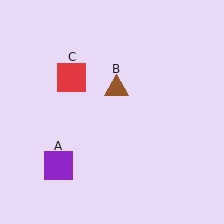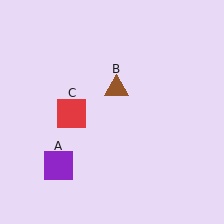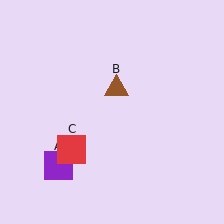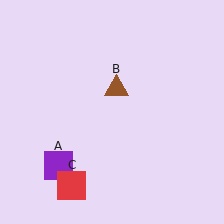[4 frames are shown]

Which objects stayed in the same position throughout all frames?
Purple square (object A) and brown triangle (object B) remained stationary.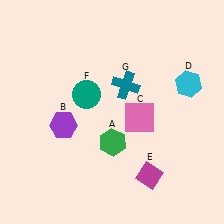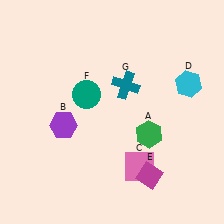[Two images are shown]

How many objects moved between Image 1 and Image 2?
2 objects moved between the two images.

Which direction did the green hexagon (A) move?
The green hexagon (A) moved right.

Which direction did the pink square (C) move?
The pink square (C) moved down.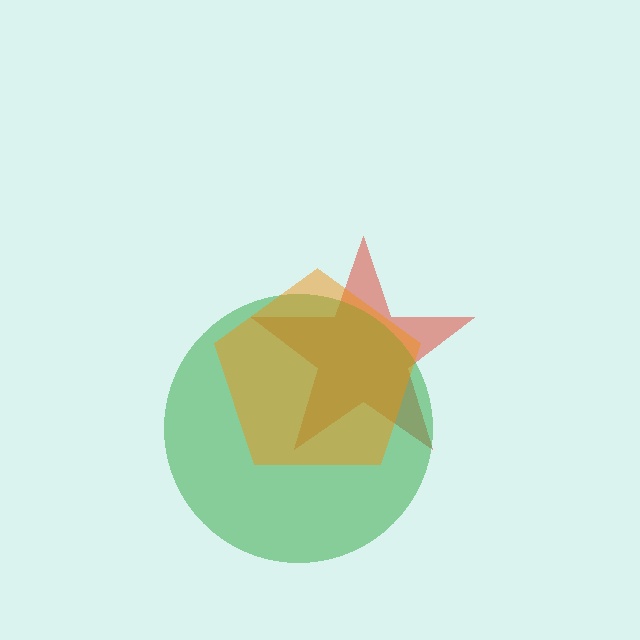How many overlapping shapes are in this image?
There are 3 overlapping shapes in the image.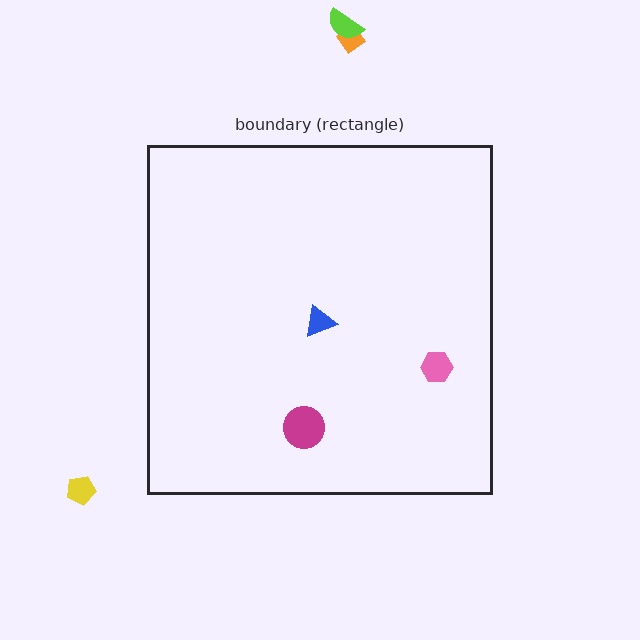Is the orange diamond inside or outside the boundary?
Outside.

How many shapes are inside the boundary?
3 inside, 3 outside.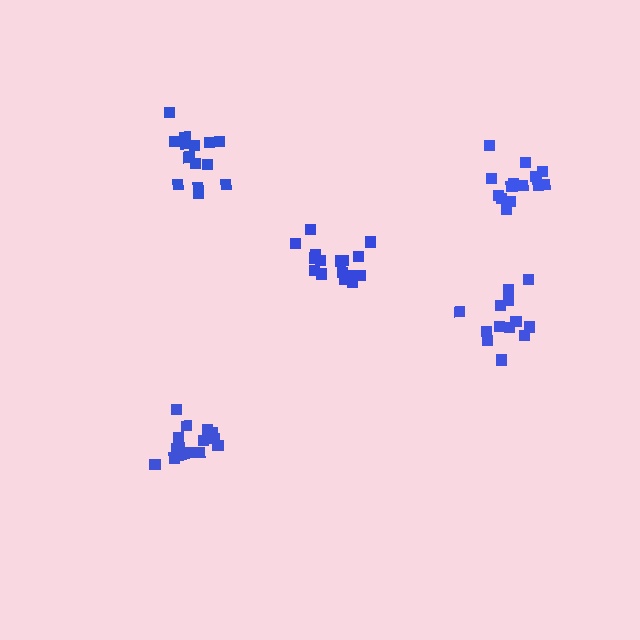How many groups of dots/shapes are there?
There are 5 groups.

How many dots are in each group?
Group 1: 14 dots, Group 2: 14 dots, Group 3: 13 dots, Group 4: 16 dots, Group 5: 16 dots (73 total).